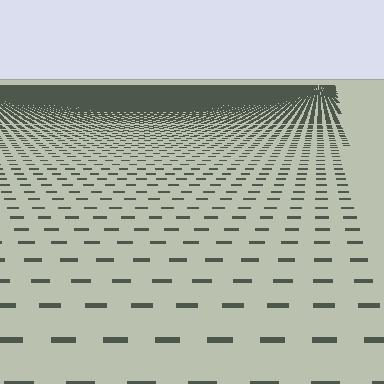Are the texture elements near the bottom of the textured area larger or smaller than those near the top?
Larger. Near the bottom, elements are closer to the viewer and appear at a bigger on-screen size.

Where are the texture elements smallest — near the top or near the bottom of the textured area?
Near the top.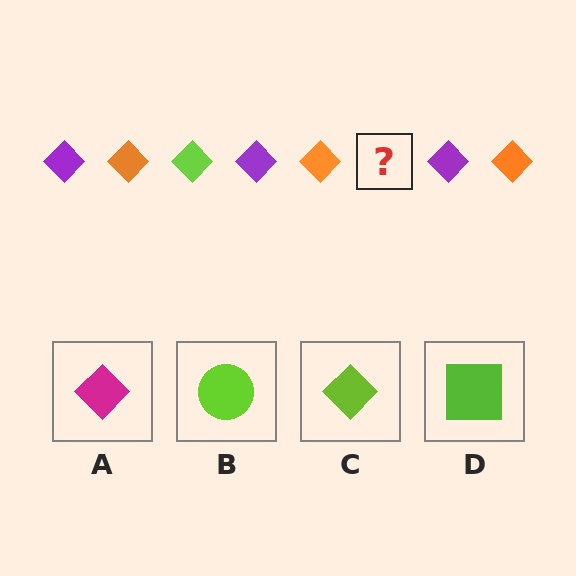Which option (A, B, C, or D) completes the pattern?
C.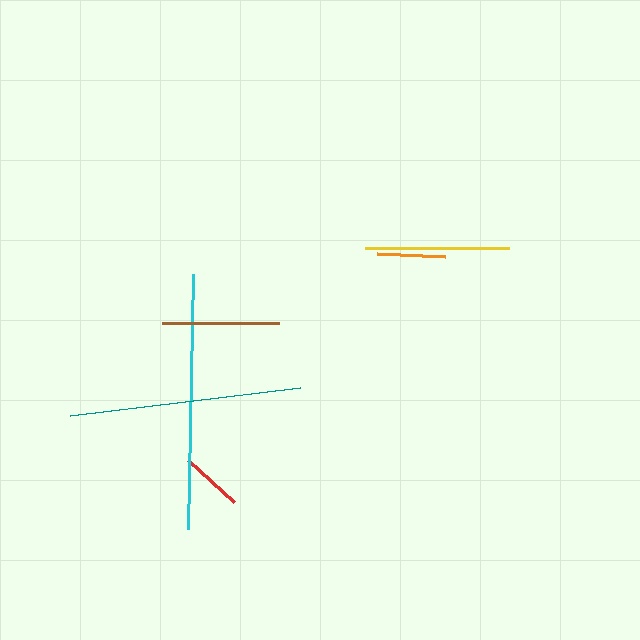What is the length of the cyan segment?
The cyan segment is approximately 255 pixels long.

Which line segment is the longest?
The cyan line is the longest at approximately 255 pixels.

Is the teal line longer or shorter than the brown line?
The teal line is longer than the brown line.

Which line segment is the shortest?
The red line is the shortest at approximately 63 pixels.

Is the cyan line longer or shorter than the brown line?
The cyan line is longer than the brown line.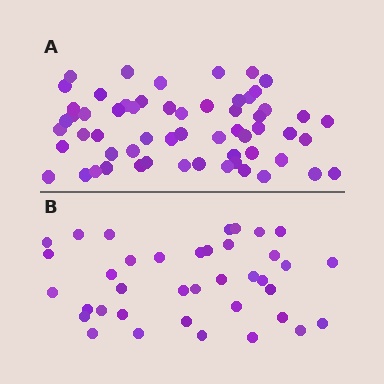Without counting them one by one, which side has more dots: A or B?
Region A (the top region) has more dots.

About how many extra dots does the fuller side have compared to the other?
Region A has approximately 20 more dots than region B.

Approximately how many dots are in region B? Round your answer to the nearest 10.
About 40 dots. (The exact count is 38, which rounds to 40.)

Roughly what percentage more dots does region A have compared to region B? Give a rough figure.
About 55% more.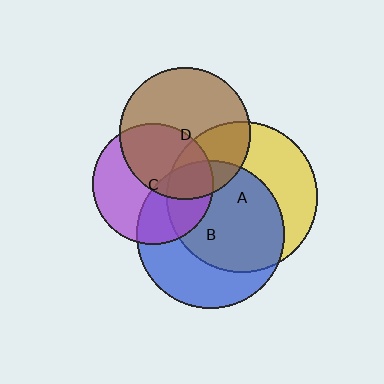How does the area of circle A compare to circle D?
Approximately 1.3 times.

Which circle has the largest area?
Circle A (yellow).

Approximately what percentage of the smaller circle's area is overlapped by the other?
Approximately 30%.